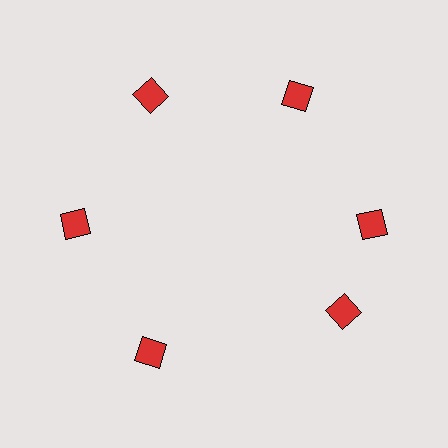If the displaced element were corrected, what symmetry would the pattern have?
It would have 6-fold rotational symmetry — the pattern would map onto itself every 60 degrees.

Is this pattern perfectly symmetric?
No. The 6 red diamonds are arranged in a ring, but one element near the 5 o'clock position is rotated out of alignment along the ring, breaking the 6-fold rotational symmetry.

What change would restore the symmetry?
The symmetry would be restored by rotating it back into even spacing with its neighbors so that all 6 diamonds sit at equal angles and equal distance from the center.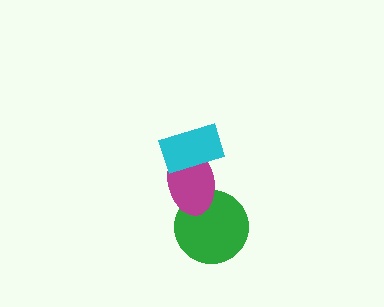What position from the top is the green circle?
The green circle is 3rd from the top.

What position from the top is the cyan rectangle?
The cyan rectangle is 1st from the top.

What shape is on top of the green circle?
The magenta ellipse is on top of the green circle.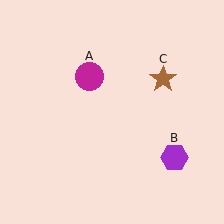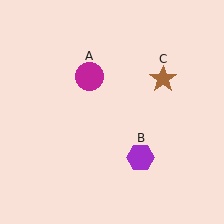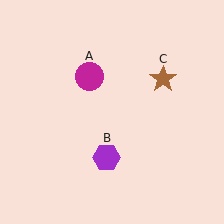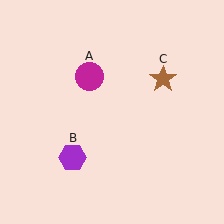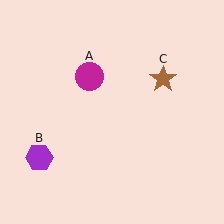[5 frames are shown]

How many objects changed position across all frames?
1 object changed position: purple hexagon (object B).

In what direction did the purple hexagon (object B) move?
The purple hexagon (object B) moved left.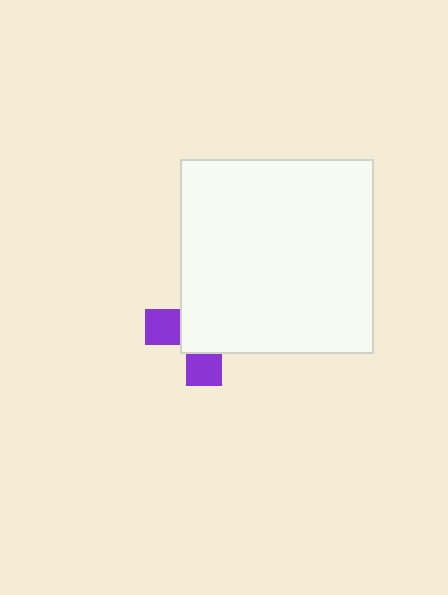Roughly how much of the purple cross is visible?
A small part of it is visible (roughly 33%).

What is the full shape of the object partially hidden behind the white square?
The partially hidden object is a purple cross.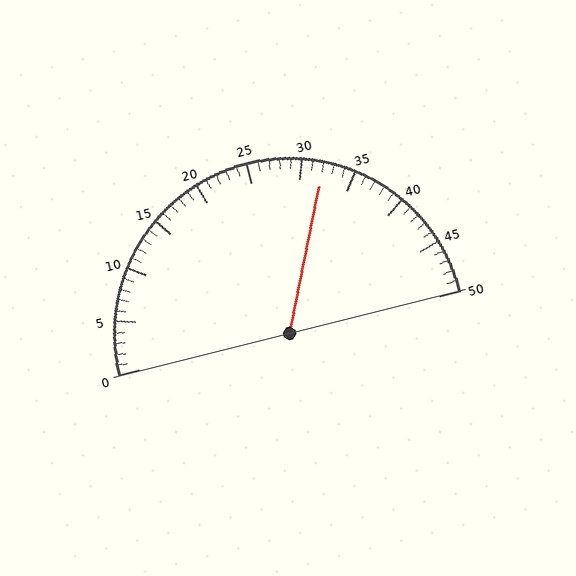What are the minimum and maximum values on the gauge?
The gauge ranges from 0 to 50.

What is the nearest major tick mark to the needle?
The nearest major tick mark is 30.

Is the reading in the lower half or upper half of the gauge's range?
The reading is in the upper half of the range (0 to 50).